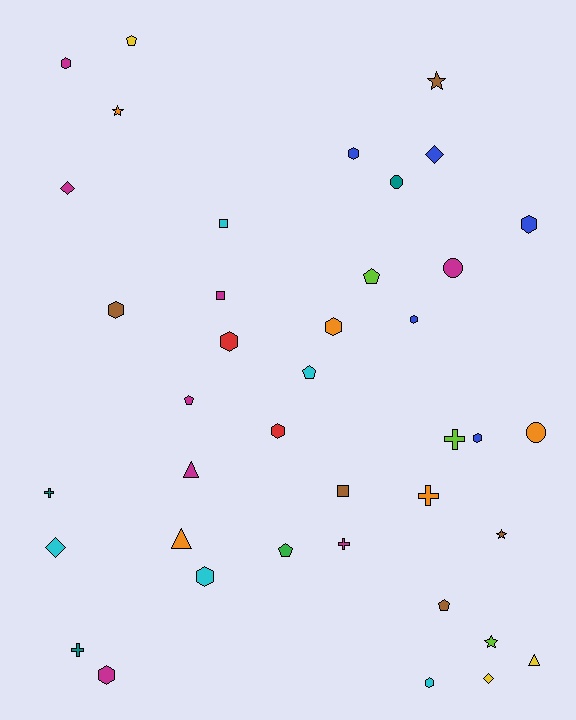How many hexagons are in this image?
There are 12 hexagons.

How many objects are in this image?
There are 40 objects.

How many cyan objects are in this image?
There are 5 cyan objects.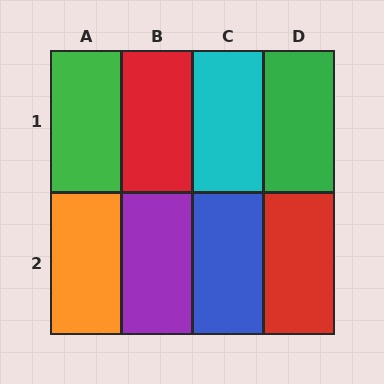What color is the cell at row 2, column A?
Orange.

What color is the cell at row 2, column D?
Red.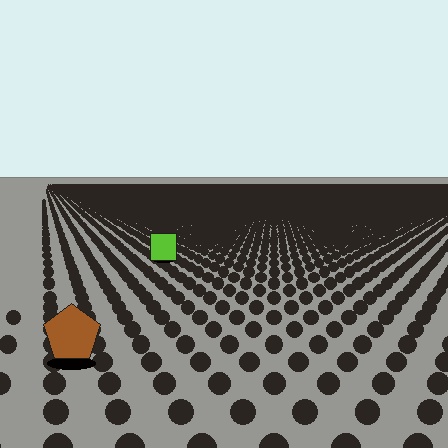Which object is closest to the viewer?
The brown pentagon is closest. The texture marks near it are larger and more spread out.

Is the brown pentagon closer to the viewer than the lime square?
Yes. The brown pentagon is closer — you can tell from the texture gradient: the ground texture is coarser near it.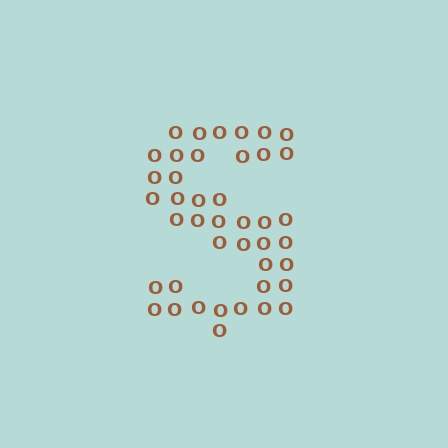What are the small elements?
The small elements are letter O's.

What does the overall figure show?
The overall figure shows the letter S.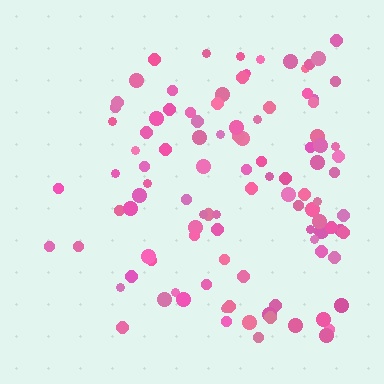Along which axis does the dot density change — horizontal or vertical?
Horizontal.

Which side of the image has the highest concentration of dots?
The right.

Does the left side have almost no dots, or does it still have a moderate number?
Still a moderate number, just noticeably fewer than the right.